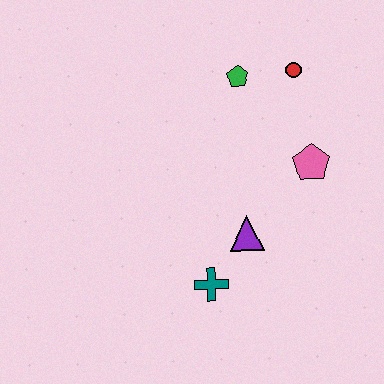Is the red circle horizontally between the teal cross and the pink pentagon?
Yes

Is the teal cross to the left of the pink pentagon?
Yes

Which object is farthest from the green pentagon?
The teal cross is farthest from the green pentagon.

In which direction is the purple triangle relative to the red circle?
The purple triangle is below the red circle.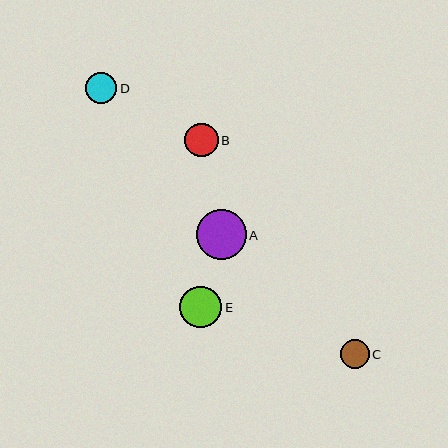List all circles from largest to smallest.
From largest to smallest: A, E, B, D, C.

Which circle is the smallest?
Circle C is the smallest with a size of approximately 29 pixels.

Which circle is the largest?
Circle A is the largest with a size of approximately 50 pixels.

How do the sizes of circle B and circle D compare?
Circle B and circle D are approximately the same size.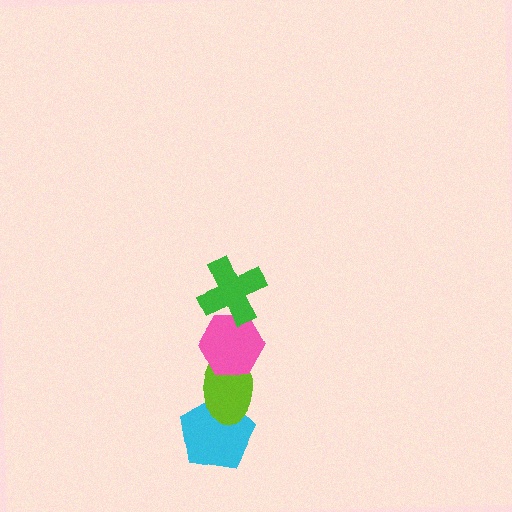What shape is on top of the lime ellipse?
The pink hexagon is on top of the lime ellipse.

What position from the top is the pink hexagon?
The pink hexagon is 2nd from the top.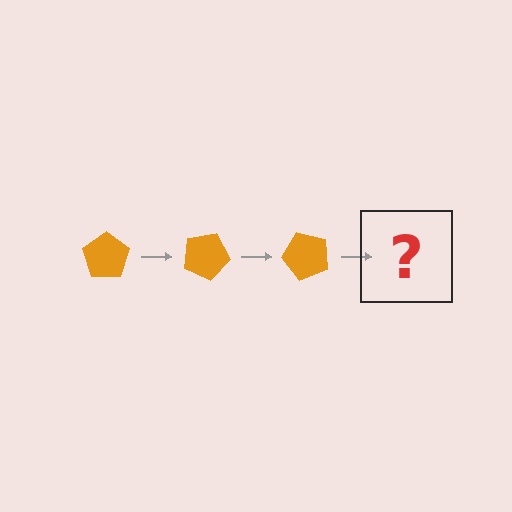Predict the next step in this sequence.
The next step is an orange pentagon rotated 75 degrees.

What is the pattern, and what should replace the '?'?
The pattern is that the pentagon rotates 25 degrees each step. The '?' should be an orange pentagon rotated 75 degrees.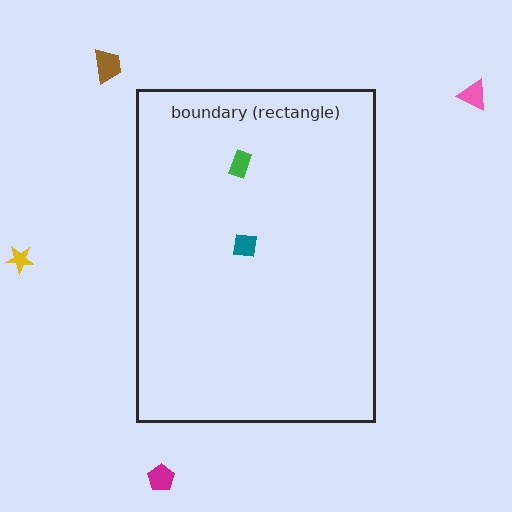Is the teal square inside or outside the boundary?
Inside.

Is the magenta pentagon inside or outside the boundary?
Outside.